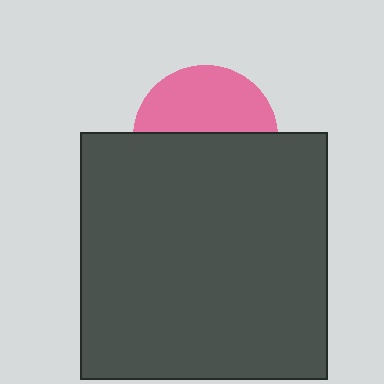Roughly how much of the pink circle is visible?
A small part of it is visible (roughly 45%).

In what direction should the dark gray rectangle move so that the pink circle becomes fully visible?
The dark gray rectangle should move down. That is the shortest direction to clear the overlap and leave the pink circle fully visible.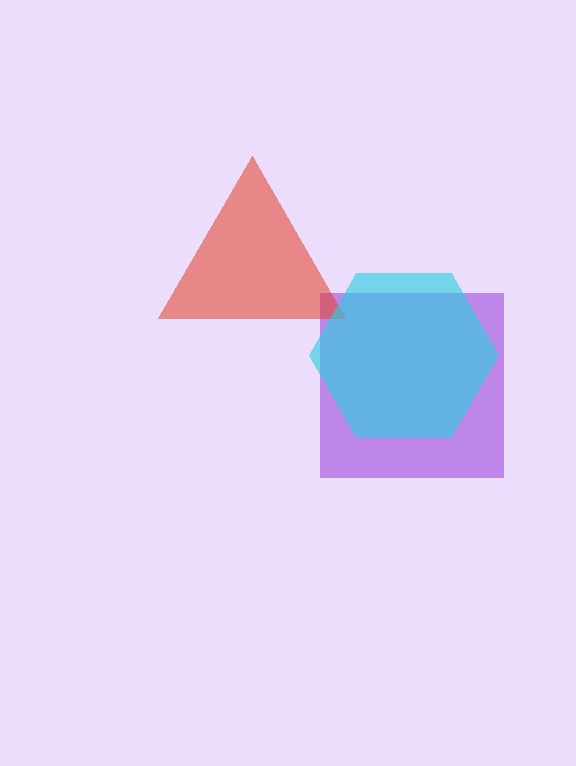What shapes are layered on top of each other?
The layered shapes are: a purple square, a red triangle, a cyan hexagon.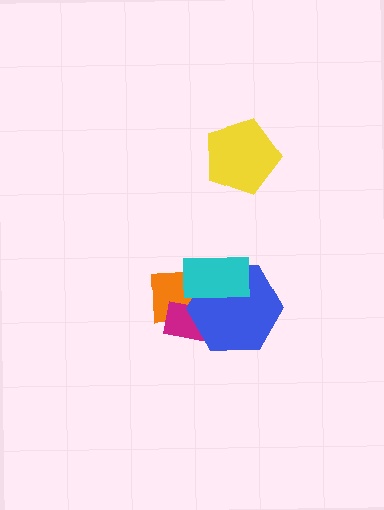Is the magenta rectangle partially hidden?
Yes, it is partially covered by another shape.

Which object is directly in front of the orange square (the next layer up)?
The magenta rectangle is directly in front of the orange square.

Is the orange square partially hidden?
Yes, it is partially covered by another shape.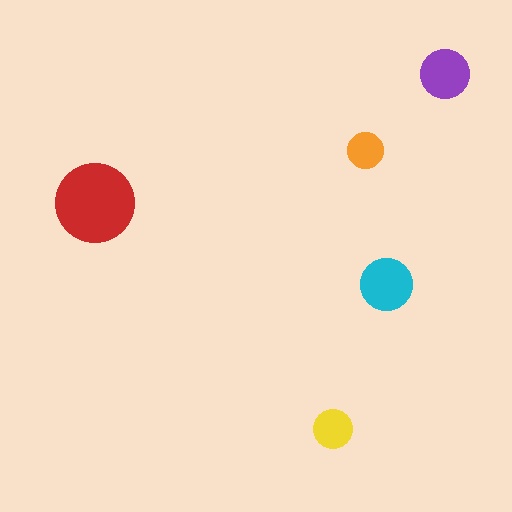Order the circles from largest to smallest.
the red one, the cyan one, the purple one, the yellow one, the orange one.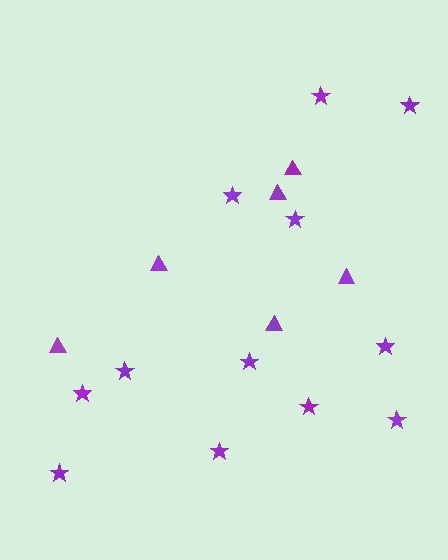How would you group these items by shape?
There are 2 groups: one group of triangles (6) and one group of stars (12).